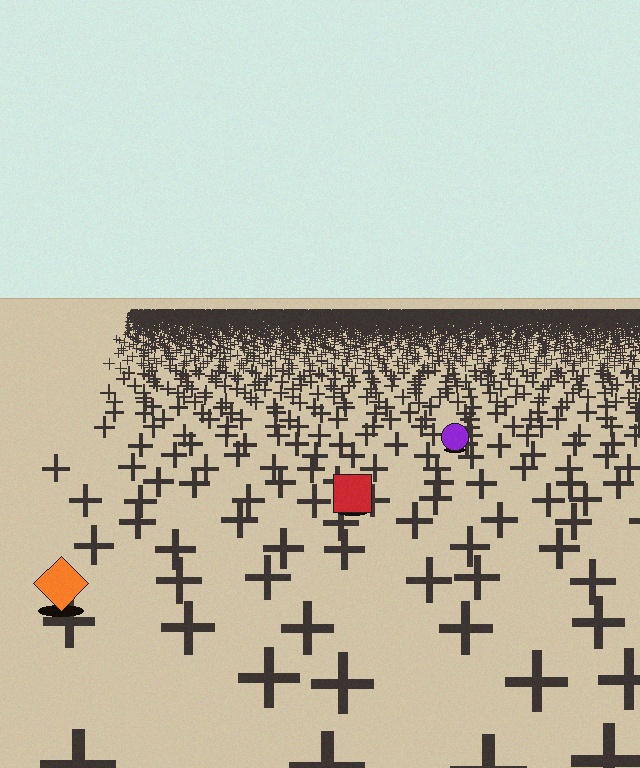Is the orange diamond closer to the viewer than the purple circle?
Yes. The orange diamond is closer — you can tell from the texture gradient: the ground texture is coarser near it.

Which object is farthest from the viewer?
The purple circle is farthest from the viewer. It appears smaller and the ground texture around it is denser.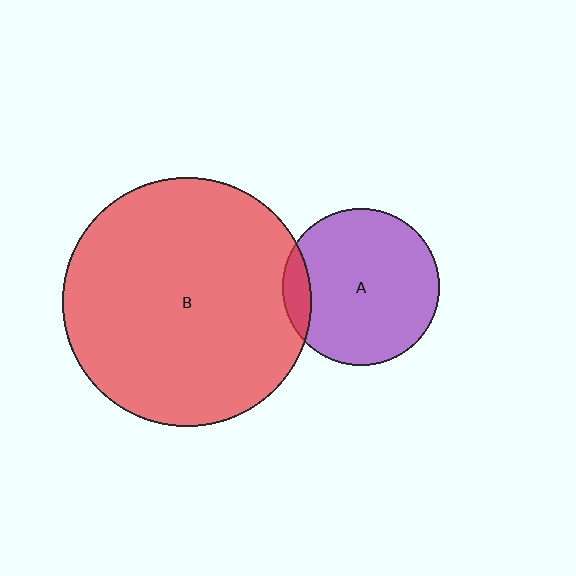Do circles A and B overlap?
Yes.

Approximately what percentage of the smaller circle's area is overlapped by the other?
Approximately 10%.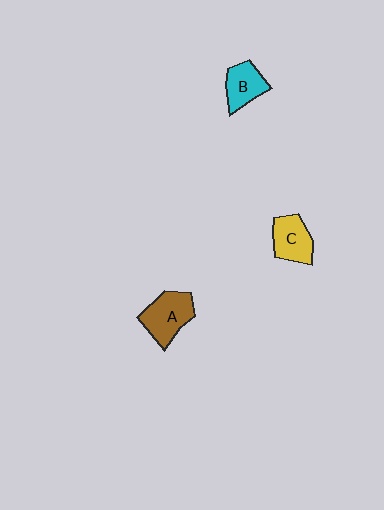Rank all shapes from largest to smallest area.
From largest to smallest: A (brown), C (yellow), B (cyan).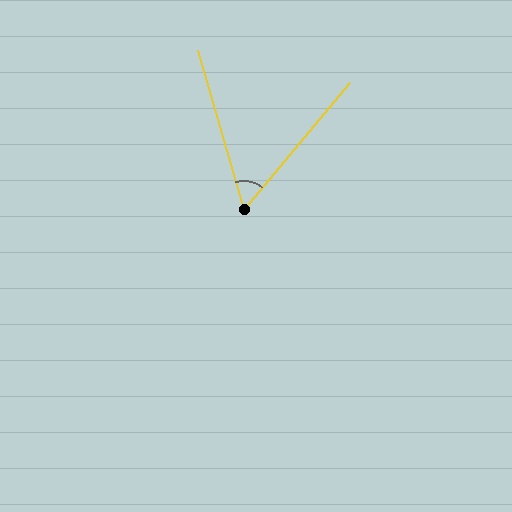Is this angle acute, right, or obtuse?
It is acute.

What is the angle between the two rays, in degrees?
Approximately 56 degrees.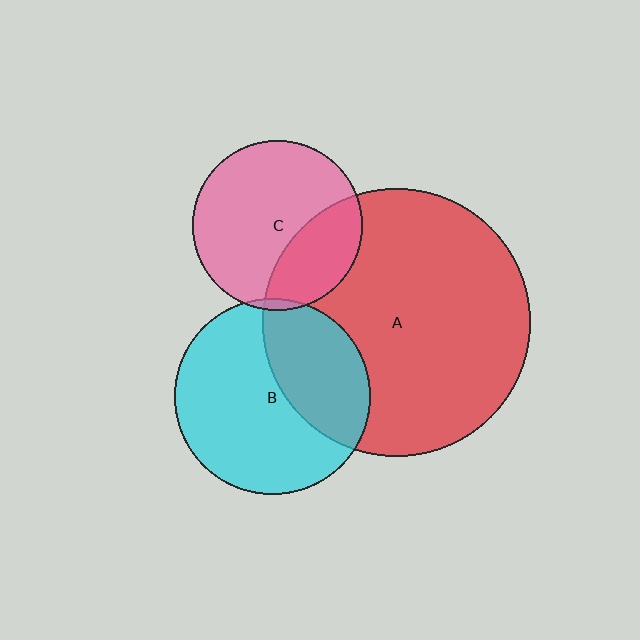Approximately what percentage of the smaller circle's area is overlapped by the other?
Approximately 35%.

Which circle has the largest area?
Circle A (red).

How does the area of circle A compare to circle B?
Approximately 1.9 times.